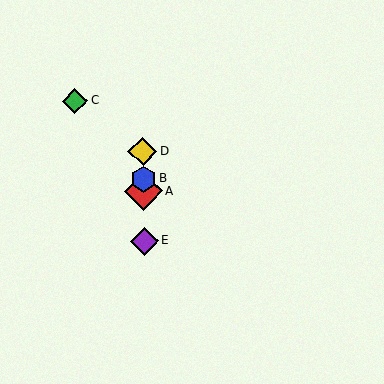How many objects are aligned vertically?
4 objects (A, B, D, E) are aligned vertically.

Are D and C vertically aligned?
No, D is at x≈143 and C is at x≈75.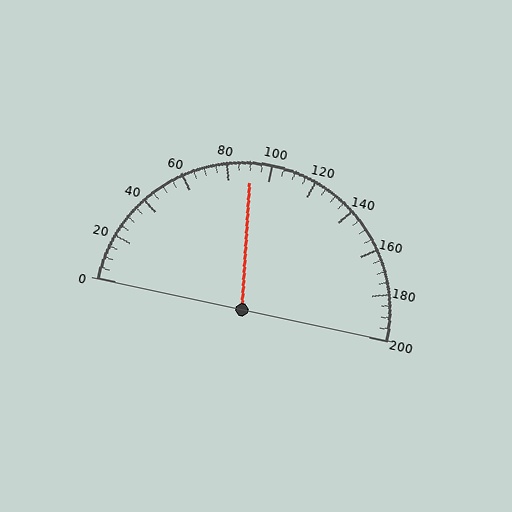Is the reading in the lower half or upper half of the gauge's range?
The reading is in the lower half of the range (0 to 200).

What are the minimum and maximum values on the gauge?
The gauge ranges from 0 to 200.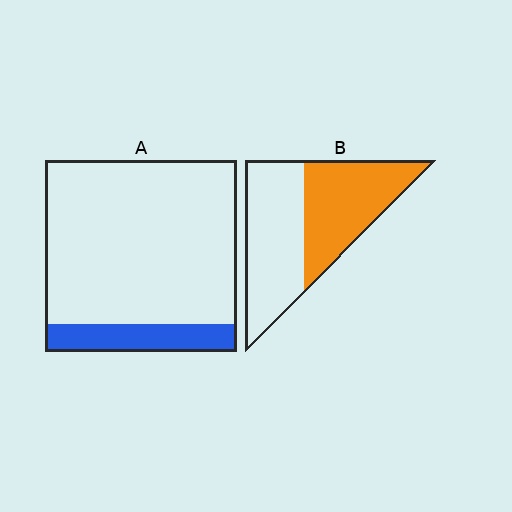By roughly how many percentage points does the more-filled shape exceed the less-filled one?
By roughly 35 percentage points (B over A).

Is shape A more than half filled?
No.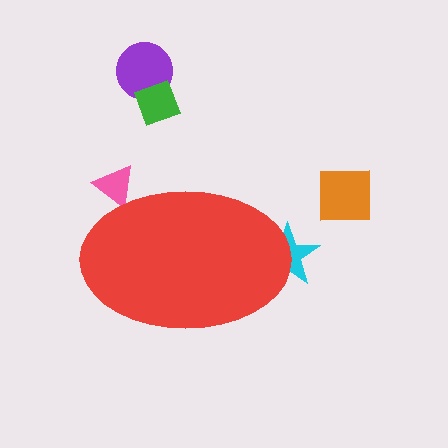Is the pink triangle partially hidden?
Yes, the pink triangle is partially hidden behind the red ellipse.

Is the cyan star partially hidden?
Yes, the cyan star is partially hidden behind the red ellipse.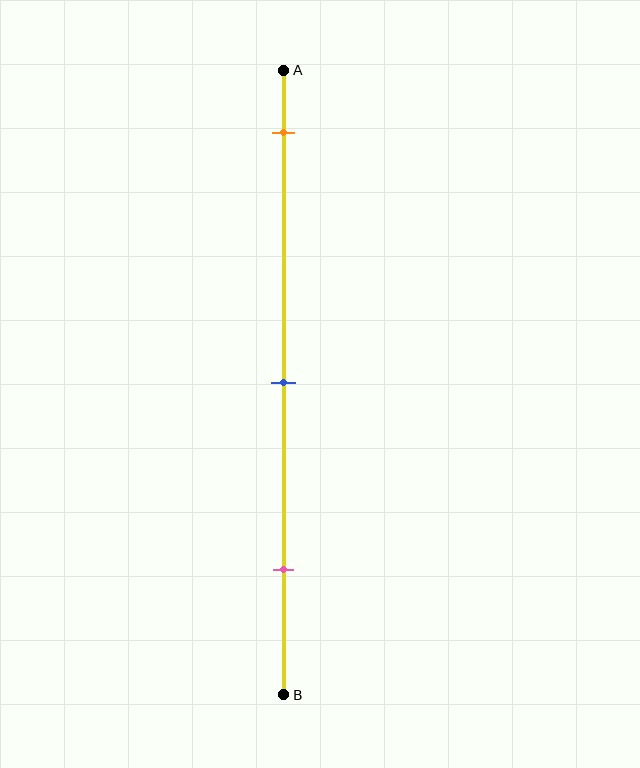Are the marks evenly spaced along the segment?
Yes, the marks are approximately evenly spaced.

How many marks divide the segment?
There are 3 marks dividing the segment.